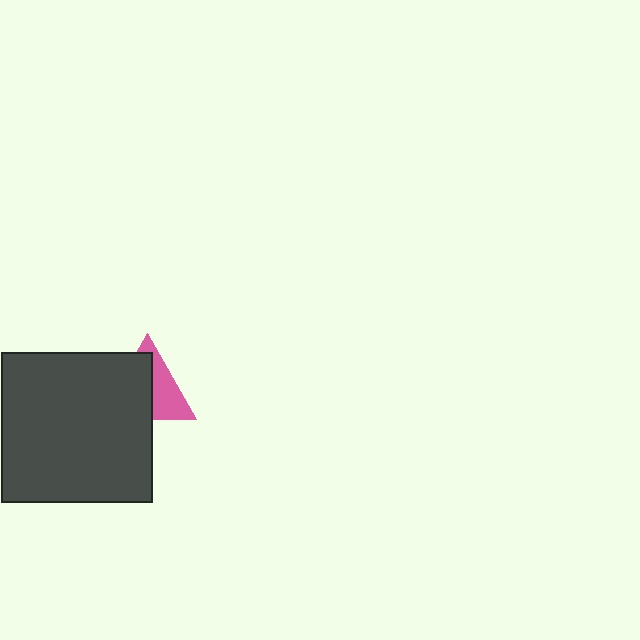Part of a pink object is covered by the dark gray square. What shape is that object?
It is a triangle.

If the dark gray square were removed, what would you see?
You would see the complete pink triangle.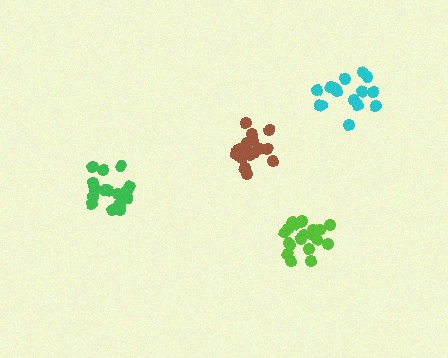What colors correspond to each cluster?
The clusters are colored: green, cyan, lime, brown.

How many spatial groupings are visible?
There are 4 spatial groupings.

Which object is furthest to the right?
The cyan cluster is rightmost.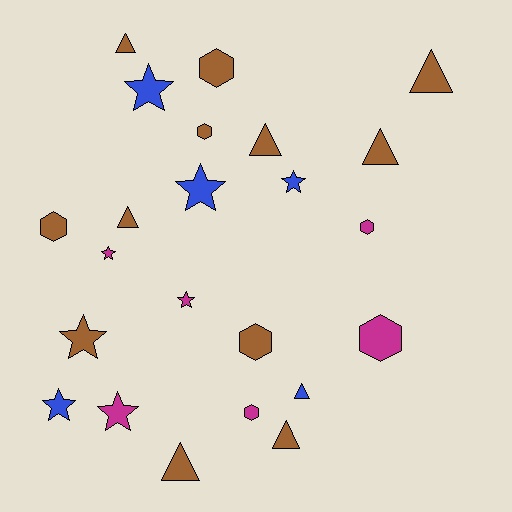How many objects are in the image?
There are 23 objects.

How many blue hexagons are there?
There are no blue hexagons.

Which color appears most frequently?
Brown, with 12 objects.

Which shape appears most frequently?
Star, with 8 objects.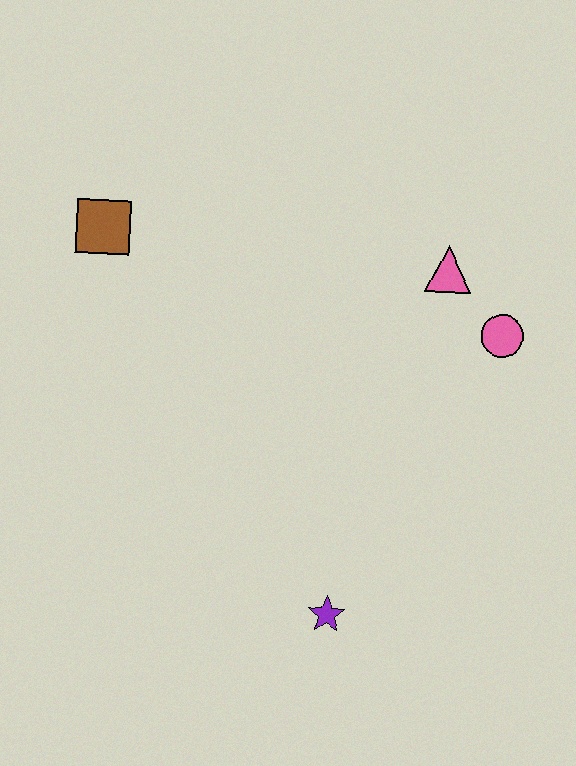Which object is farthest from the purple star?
The brown square is farthest from the purple star.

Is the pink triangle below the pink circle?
No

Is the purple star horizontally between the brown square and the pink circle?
Yes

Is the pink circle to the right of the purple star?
Yes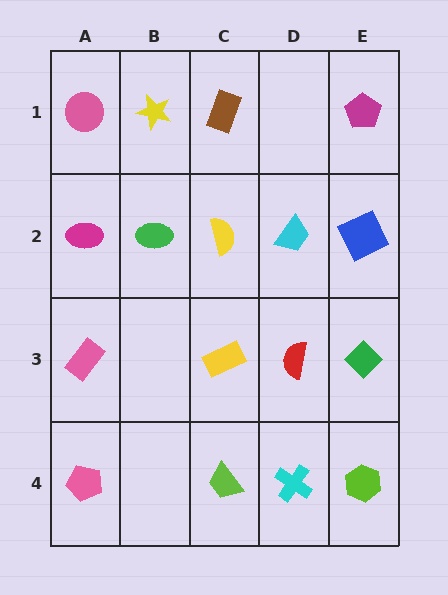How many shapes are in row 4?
4 shapes.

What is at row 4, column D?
A cyan cross.